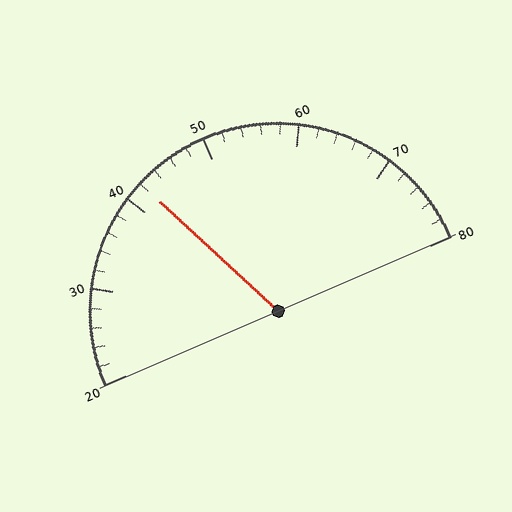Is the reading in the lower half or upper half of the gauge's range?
The reading is in the lower half of the range (20 to 80).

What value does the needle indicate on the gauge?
The needle indicates approximately 42.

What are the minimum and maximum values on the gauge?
The gauge ranges from 20 to 80.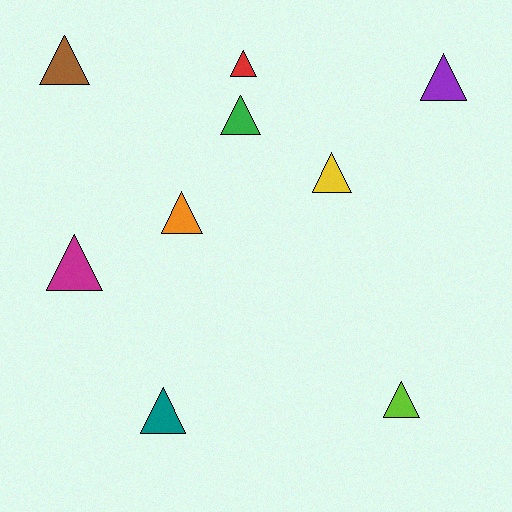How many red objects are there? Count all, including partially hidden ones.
There is 1 red object.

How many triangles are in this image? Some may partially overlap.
There are 9 triangles.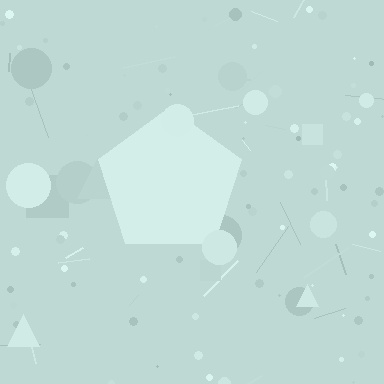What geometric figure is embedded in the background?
A pentagon is embedded in the background.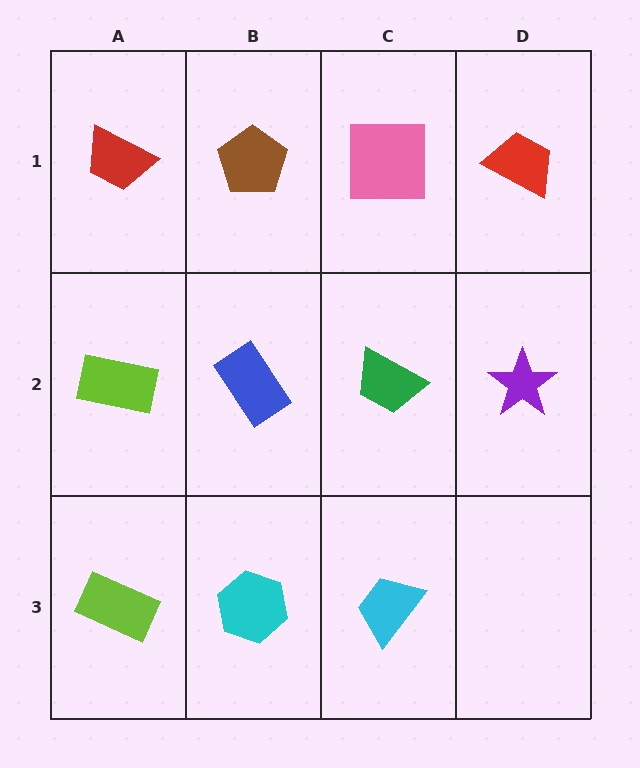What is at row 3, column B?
A cyan hexagon.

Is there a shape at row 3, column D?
No, that cell is empty.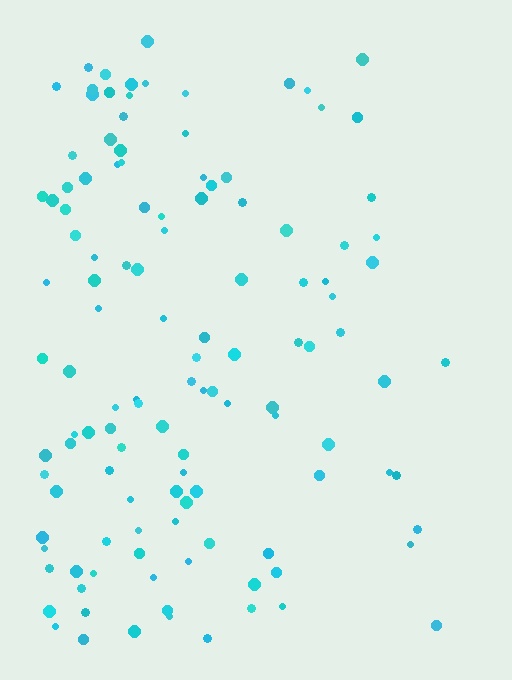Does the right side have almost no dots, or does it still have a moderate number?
Still a moderate number, just noticeably fewer than the left.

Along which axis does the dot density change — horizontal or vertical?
Horizontal.